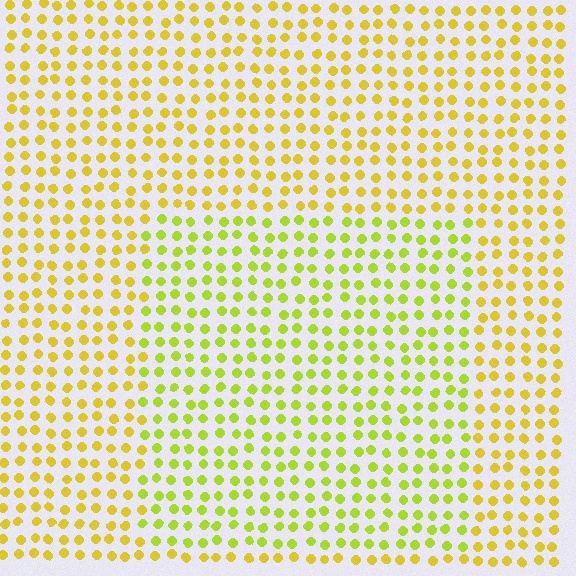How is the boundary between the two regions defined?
The boundary is defined purely by a slight shift in hue (about 25 degrees). Spacing, size, and orientation are identical on both sides.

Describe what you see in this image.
The image is filled with small yellow elements in a uniform arrangement. A rectangle-shaped region is visible where the elements are tinted to a slightly different hue, forming a subtle color boundary.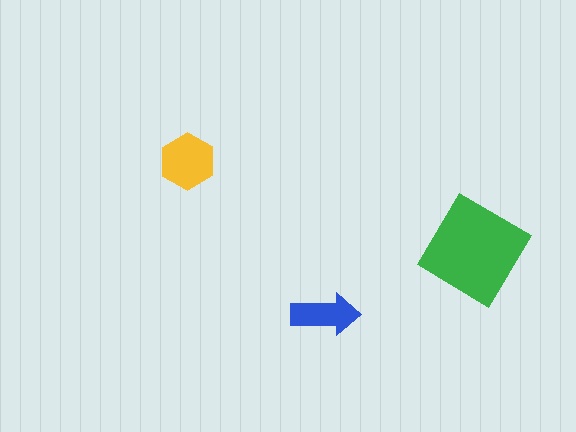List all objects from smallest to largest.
The blue arrow, the yellow hexagon, the green diamond.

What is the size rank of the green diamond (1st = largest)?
1st.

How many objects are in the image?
There are 3 objects in the image.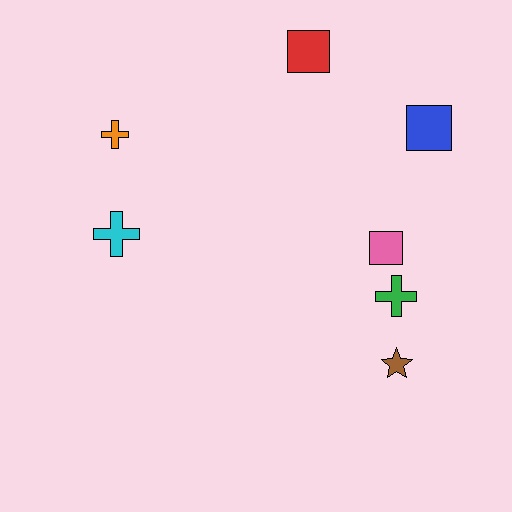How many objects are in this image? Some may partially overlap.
There are 7 objects.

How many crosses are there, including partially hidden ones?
There are 3 crosses.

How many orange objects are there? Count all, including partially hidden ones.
There is 1 orange object.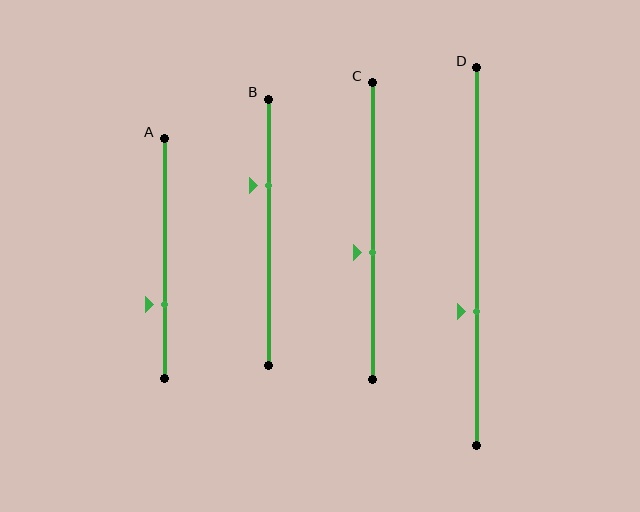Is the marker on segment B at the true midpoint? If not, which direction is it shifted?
No, the marker on segment B is shifted upward by about 18% of the segment length.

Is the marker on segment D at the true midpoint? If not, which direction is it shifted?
No, the marker on segment D is shifted downward by about 15% of the segment length.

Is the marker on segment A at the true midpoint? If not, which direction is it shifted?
No, the marker on segment A is shifted downward by about 19% of the segment length.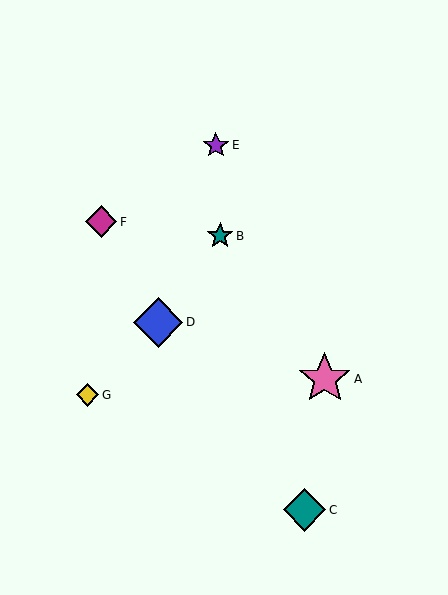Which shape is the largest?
The pink star (labeled A) is the largest.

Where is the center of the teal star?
The center of the teal star is at (220, 236).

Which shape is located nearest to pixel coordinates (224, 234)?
The teal star (labeled B) at (220, 236) is nearest to that location.